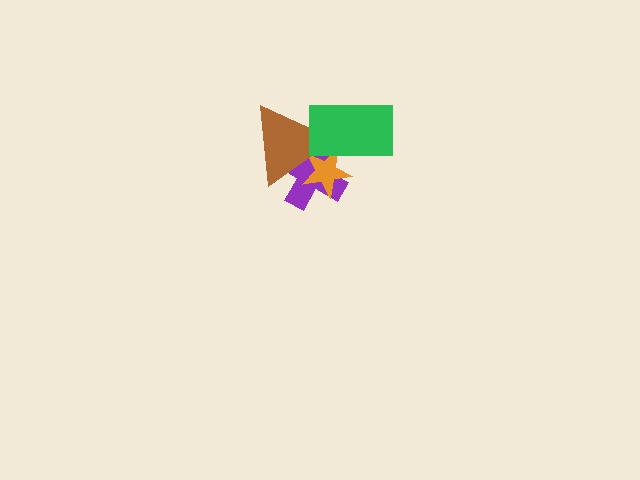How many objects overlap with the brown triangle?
3 objects overlap with the brown triangle.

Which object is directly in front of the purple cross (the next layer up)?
The orange star is directly in front of the purple cross.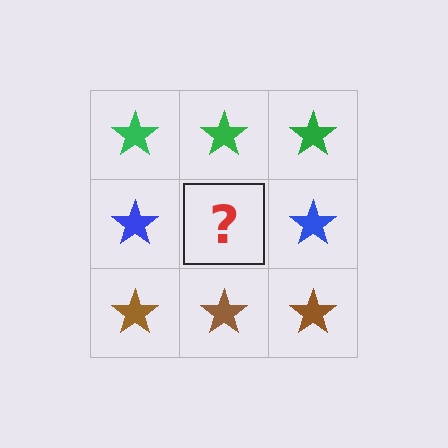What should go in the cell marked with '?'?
The missing cell should contain a blue star.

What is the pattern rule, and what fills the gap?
The rule is that each row has a consistent color. The gap should be filled with a blue star.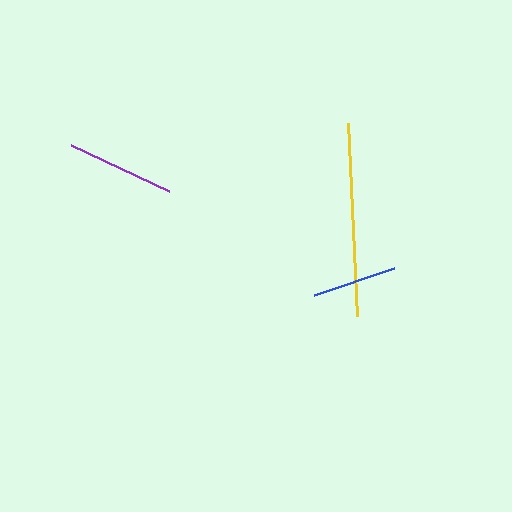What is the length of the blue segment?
The blue segment is approximately 84 pixels long.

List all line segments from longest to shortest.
From longest to shortest: yellow, purple, blue.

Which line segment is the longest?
The yellow line is the longest at approximately 194 pixels.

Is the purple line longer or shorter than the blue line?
The purple line is longer than the blue line.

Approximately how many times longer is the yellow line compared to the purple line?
The yellow line is approximately 1.8 times the length of the purple line.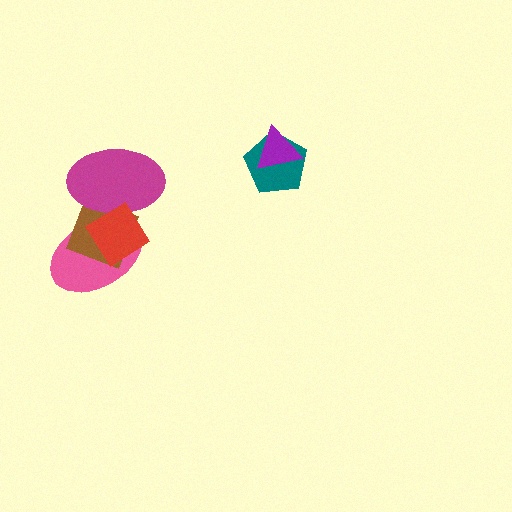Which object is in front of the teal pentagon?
The purple triangle is in front of the teal pentagon.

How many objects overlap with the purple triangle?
1 object overlaps with the purple triangle.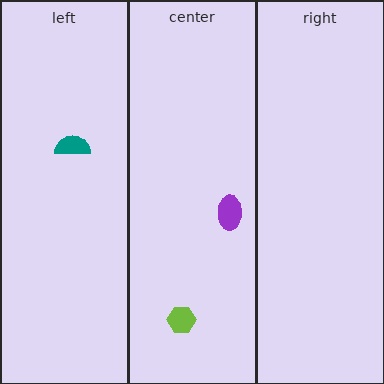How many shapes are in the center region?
2.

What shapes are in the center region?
The purple ellipse, the lime hexagon.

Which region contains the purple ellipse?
The center region.